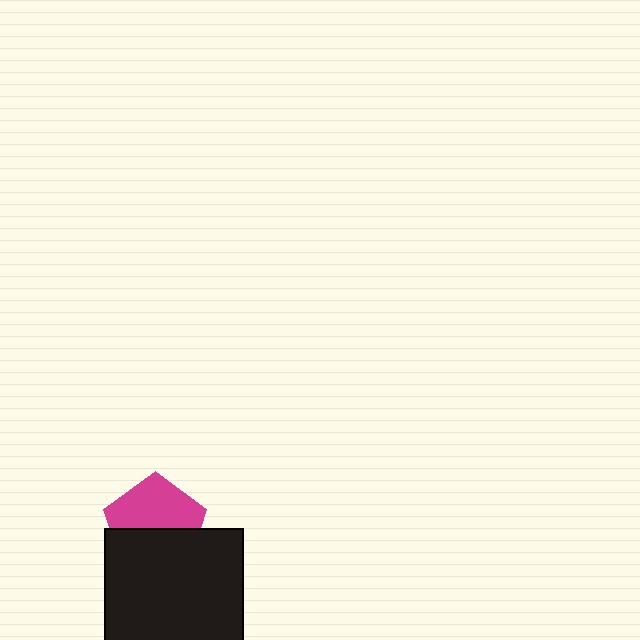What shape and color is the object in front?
The object in front is a black square.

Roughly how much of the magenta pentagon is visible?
About half of it is visible (roughly 53%).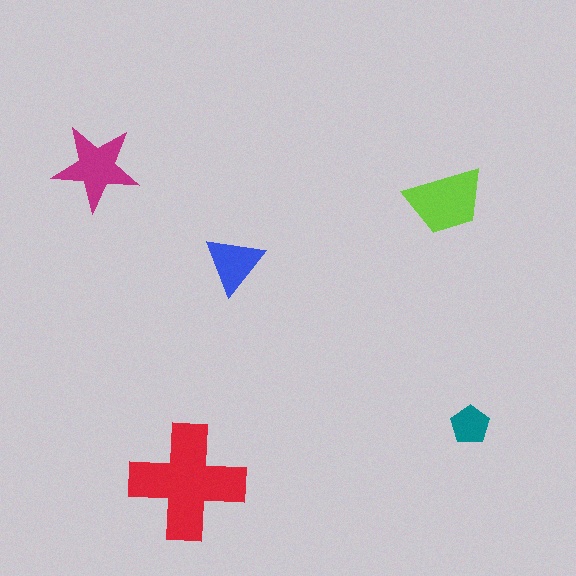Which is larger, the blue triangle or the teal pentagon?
The blue triangle.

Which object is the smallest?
The teal pentagon.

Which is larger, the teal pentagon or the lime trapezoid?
The lime trapezoid.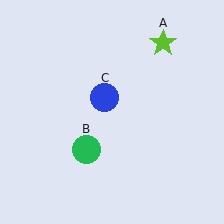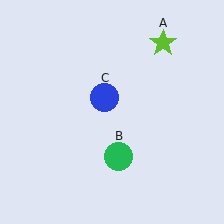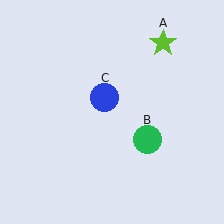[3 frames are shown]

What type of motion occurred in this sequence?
The green circle (object B) rotated counterclockwise around the center of the scene.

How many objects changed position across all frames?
1 object changed position: green circle (object B).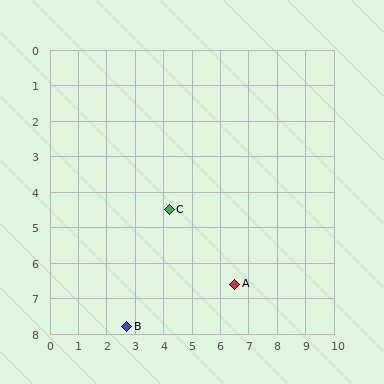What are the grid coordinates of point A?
Point A is at approximately (6.5, 6.6).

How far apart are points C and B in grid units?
Points C and B are about 3.6 grid units apart.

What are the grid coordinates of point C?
Point C is at approximately (4.2, 4.5).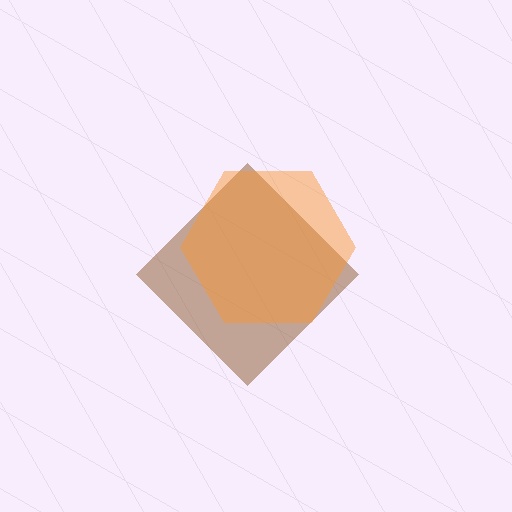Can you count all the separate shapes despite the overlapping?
Yes, there are 2 separate shapes.